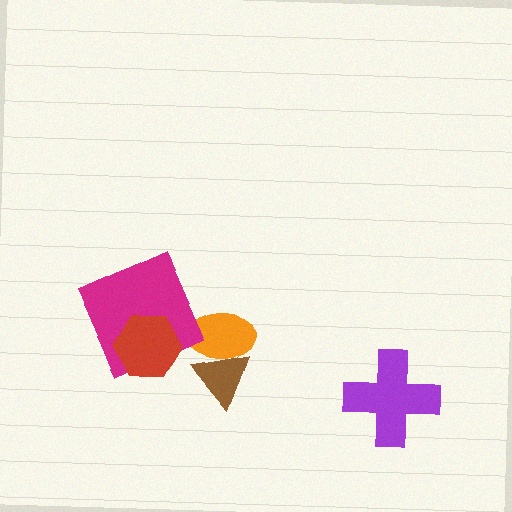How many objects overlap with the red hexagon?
1 object overlaps with the red hexagon.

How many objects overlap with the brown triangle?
1 object overlaps with the brown triangle.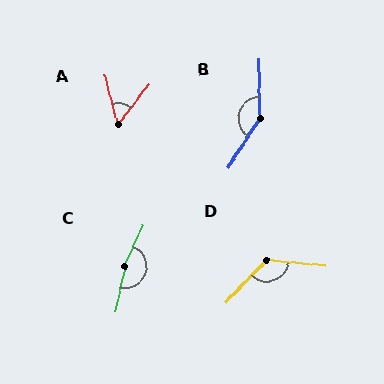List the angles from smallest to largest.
A (53°), D (128°), B (146°), C (168°).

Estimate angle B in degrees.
Approximately 146 degrees.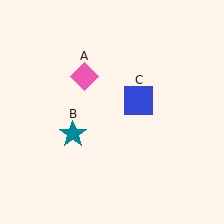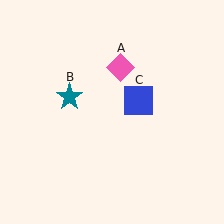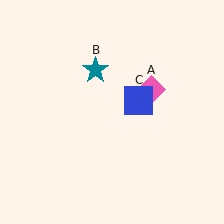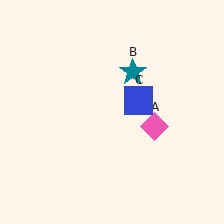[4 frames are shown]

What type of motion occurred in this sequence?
The pink diamond (object A), teal star (object B) rotated clockwise around the center of the scene.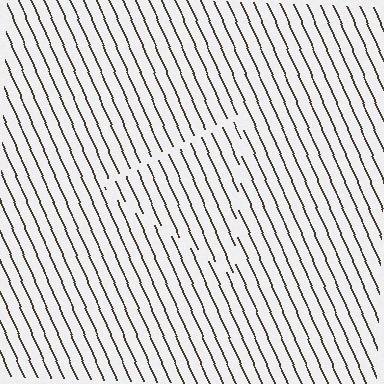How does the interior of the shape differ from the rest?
The interior of the shape contains the same grating, shifted by half a period — the contour is defined by the phase discontinuity where line-ends from the inner and outer gratings abut.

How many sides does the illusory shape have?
3 sides — the line-ends trace a triangle.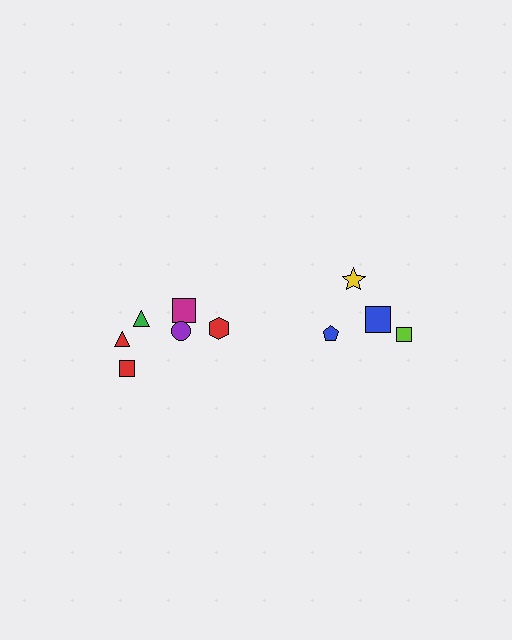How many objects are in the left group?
There are 6 objects.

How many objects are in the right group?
There are 4 objects.